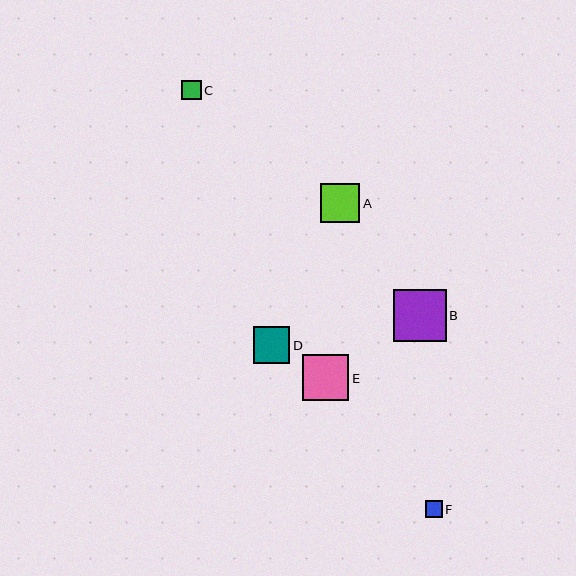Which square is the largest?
Square B is the largest with a size of approximately 52 pixels.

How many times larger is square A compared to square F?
Square A is approximately 2.4 times the size of square F.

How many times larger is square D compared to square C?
Square D is approximately 1.9 times the size of square C.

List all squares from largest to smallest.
From largest to smallest: B, E, A, D, C, F.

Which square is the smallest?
Square F is the smallest with a size of approximately 16 pixels.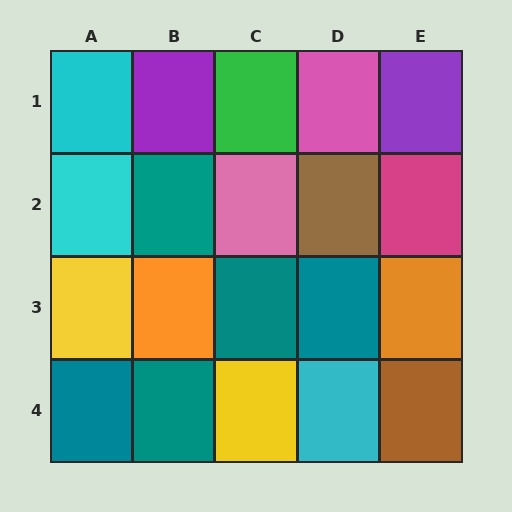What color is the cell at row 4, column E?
Brown.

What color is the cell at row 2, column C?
Pink.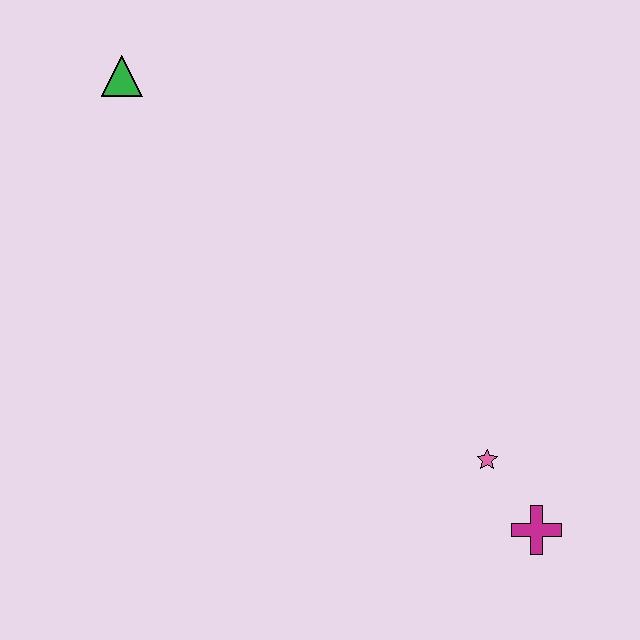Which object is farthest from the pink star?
The green triangle is farthest from the pink star.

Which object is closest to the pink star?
The magenta cross is closest to the pink star.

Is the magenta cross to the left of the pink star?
No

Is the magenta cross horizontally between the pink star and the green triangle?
No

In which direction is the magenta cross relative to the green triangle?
The magenta cross is below the green triangle.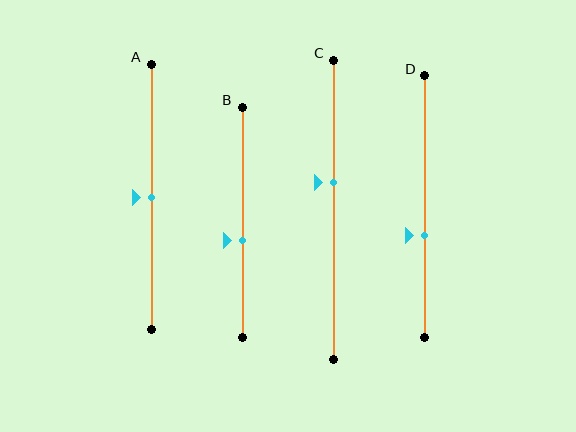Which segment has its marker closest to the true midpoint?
Segment A has its marker closest to the true midpoint.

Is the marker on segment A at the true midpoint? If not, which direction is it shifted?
Yes, the marker on segment A is at the true midpoint.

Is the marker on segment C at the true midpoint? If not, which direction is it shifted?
No, the marker on segment C is shifted upward by about 9% of the segment length.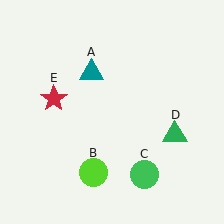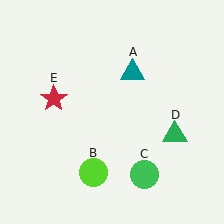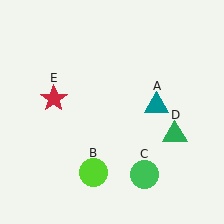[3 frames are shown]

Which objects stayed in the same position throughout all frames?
Lime circle (object B) and green circle (object C) and green triangle (object D) and red star (object E) remained stationary.